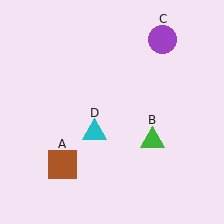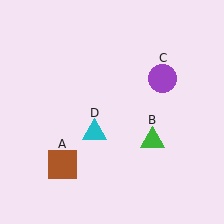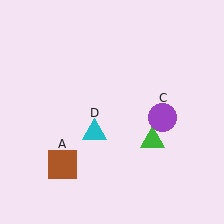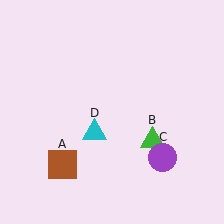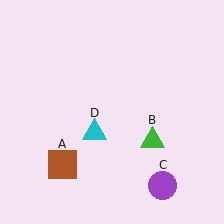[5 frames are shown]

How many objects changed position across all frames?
1 object changed position: purple circle (object C).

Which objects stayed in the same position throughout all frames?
Brown square (object A) and green triangle (object B) and cyan triangle (object D) remained stationary.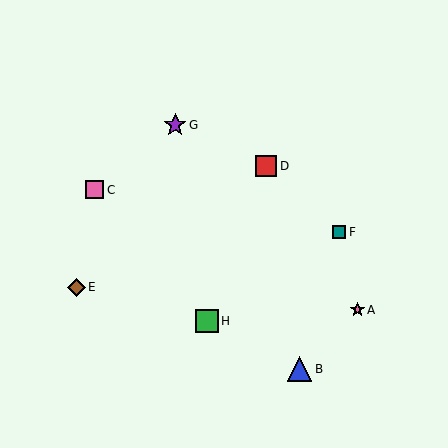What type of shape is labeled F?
Shape F is a teal square.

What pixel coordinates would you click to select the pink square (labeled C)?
Click at (95, 190) to select the pink square C.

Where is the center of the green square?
The center of the green square is at (207, 321).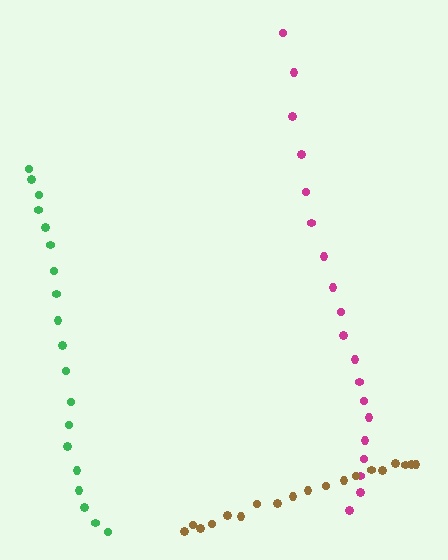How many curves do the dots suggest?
There are 3 distinct paths.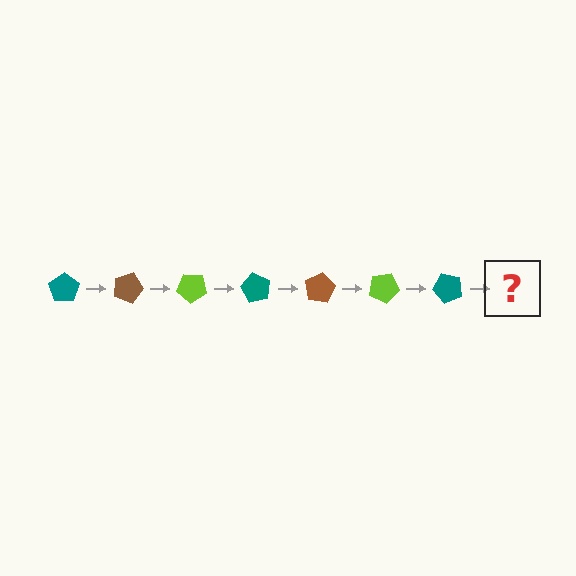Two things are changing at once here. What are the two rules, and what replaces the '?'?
The two rules are that it rotates 20 degrees each step and the color cycles through teal, brown, and lime. The '?' should be a brown pentagon, rotated 140 degrees from the start.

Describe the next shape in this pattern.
It should be a brown pentagon, rotated 140 degrees from the start.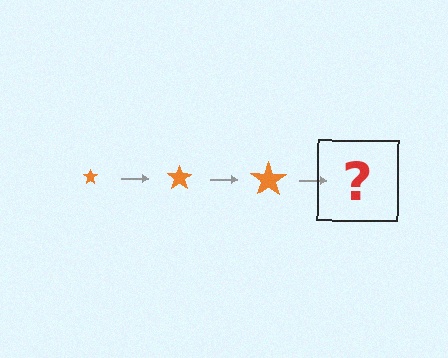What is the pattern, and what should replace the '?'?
The pattern is that the star gets progressively larger each step. The '?' should be an orange star, larger than the previous one.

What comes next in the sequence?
The next element should be an orange star, larger than the previous one.